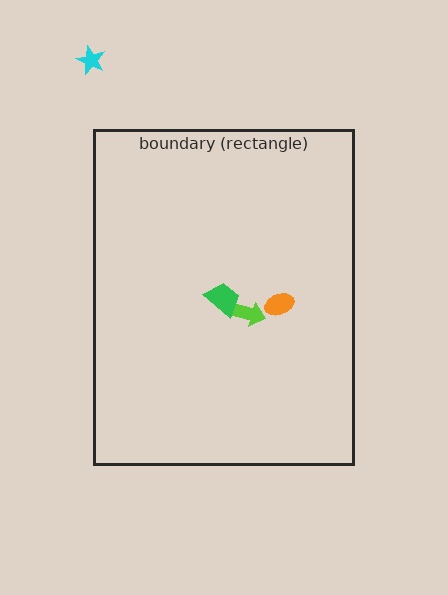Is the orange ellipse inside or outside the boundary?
Inside.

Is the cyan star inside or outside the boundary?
Outside.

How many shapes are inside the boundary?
3 inside, 1 outside.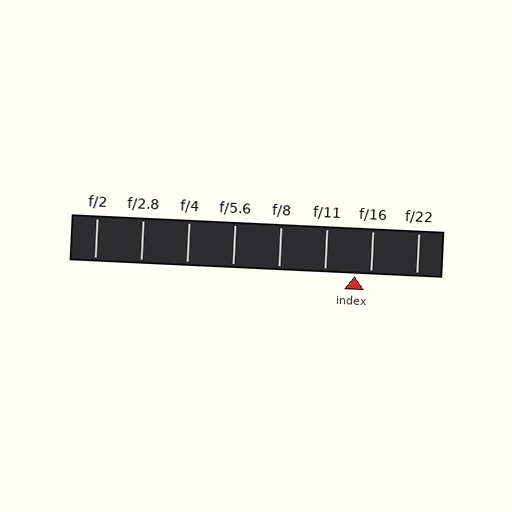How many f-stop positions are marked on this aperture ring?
There are 8 f-stop positions marked.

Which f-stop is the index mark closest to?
The index mark is closest to f/16.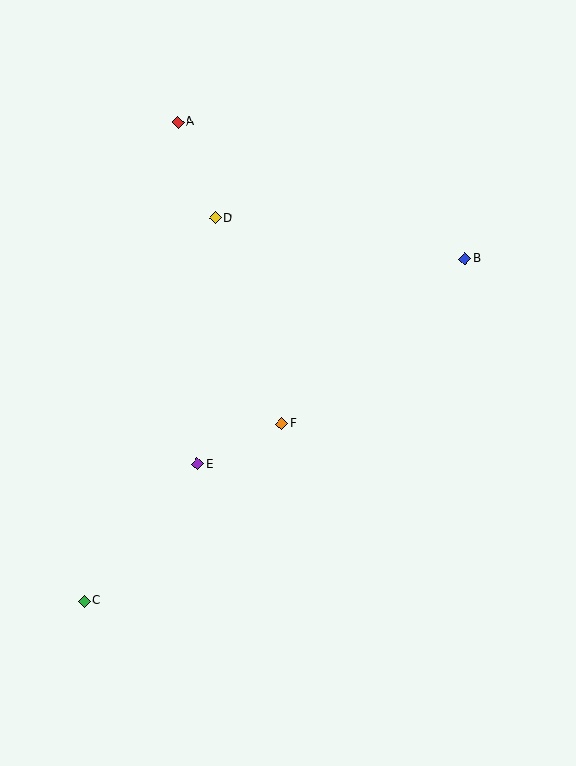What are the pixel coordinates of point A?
Point A is at (178, 122).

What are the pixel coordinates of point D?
Point D is at (216, 218).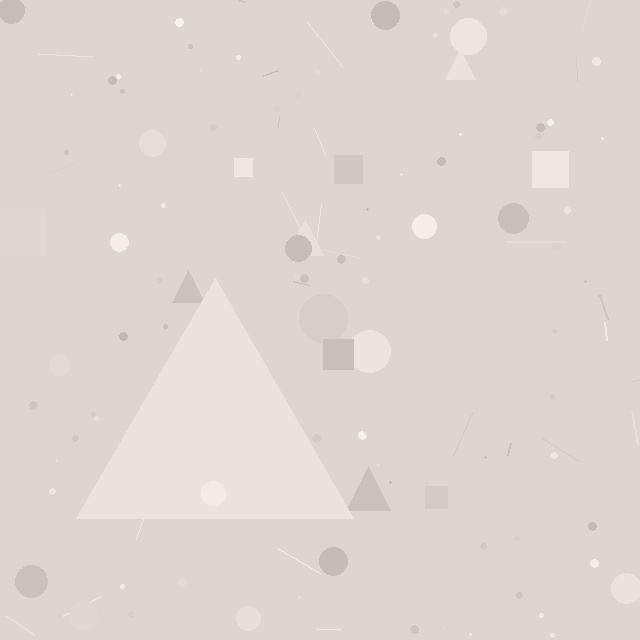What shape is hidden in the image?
A triangle is hidden in the image.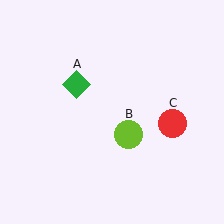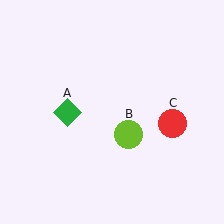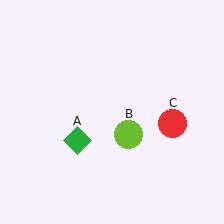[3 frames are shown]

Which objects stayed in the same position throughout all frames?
Lime circle (object B) and red circle (object C) remained stationary.